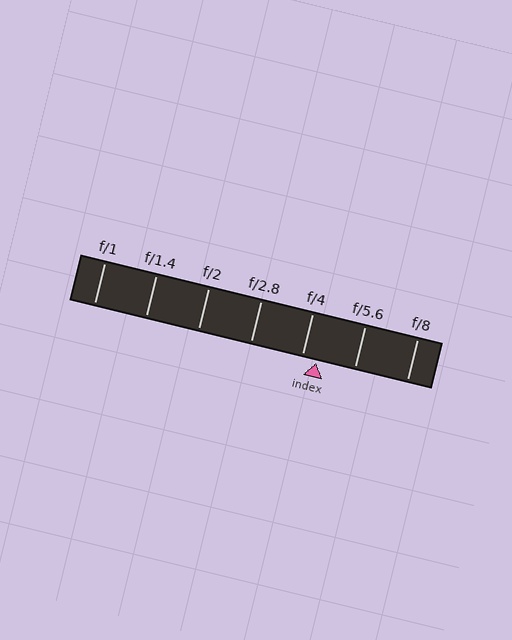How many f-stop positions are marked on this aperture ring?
There are 7 f-stop positions marked.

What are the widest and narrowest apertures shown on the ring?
The widest aperture shown is f/1 and the narrowest is f/8.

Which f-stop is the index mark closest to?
The index mark is closest to f/4.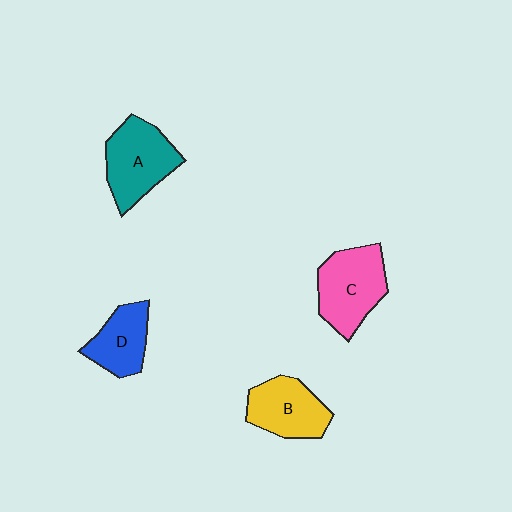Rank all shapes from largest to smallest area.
From largest to smallest: C (pink), A (teal), B (yellow), D (blue).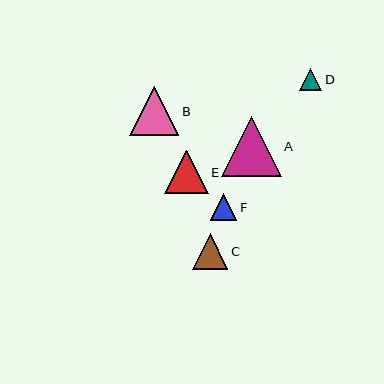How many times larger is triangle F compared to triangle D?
Triangle F is approximately 1.2 times the size of triangle D.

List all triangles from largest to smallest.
From largest to smallest: A, B, E, C, F, D.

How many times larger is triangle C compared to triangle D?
Triangle C is approximately 1.6 times the size of triangle D.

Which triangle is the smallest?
Triangle D is the smallest with a size of approximately 22 pixels.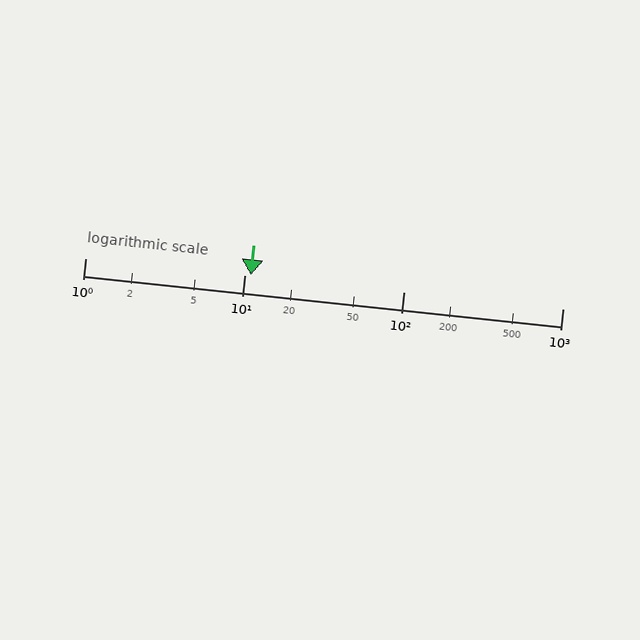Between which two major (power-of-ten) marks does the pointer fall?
The pointer is between 10 and 100.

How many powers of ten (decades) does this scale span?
The scale spans 3 decades, from 1 to 1000.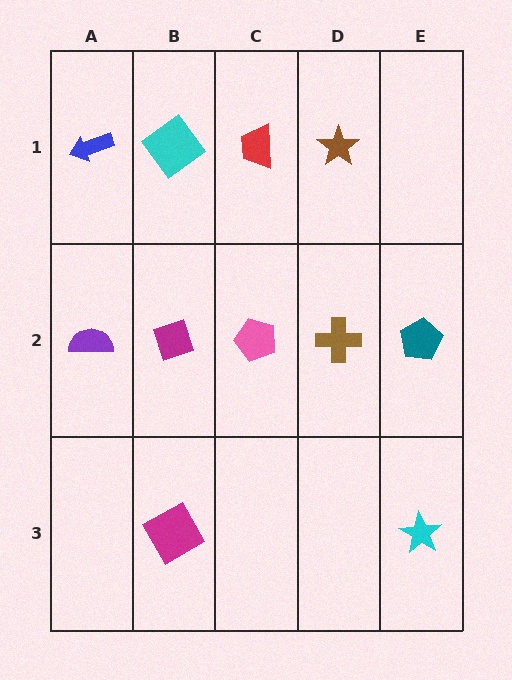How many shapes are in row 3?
2 shapes.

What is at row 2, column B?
A magenta diamond.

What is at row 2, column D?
A brown cross.